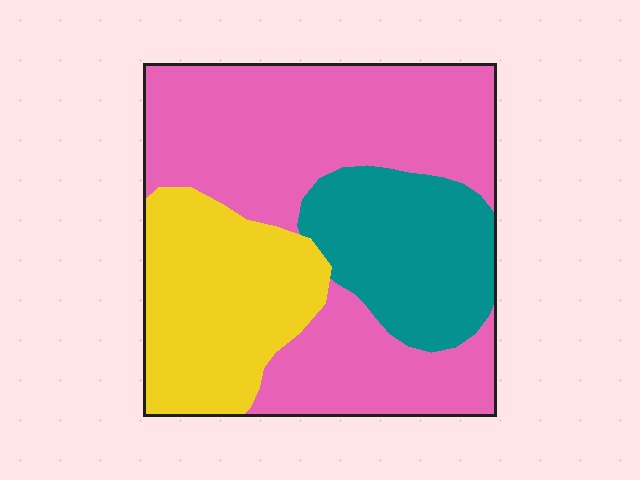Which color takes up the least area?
Teal, at roughly 20%.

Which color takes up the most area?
Pink, at roughly 55%.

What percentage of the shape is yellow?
Yellow covers around 25% of the shape.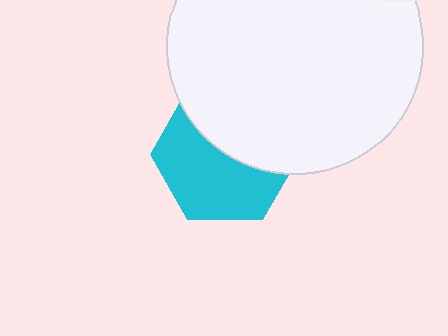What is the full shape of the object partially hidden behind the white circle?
The partially hidden object is a cyan hexagon.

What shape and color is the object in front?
The object in front is a white circle.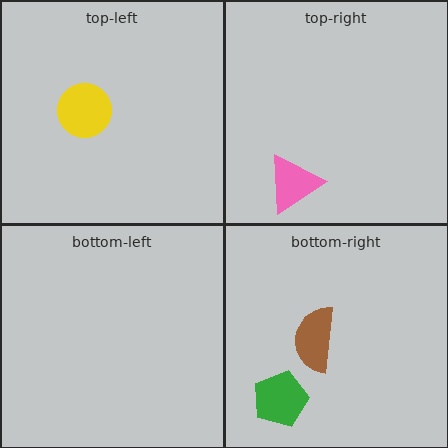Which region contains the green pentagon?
The bottom-right region.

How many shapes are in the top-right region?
1.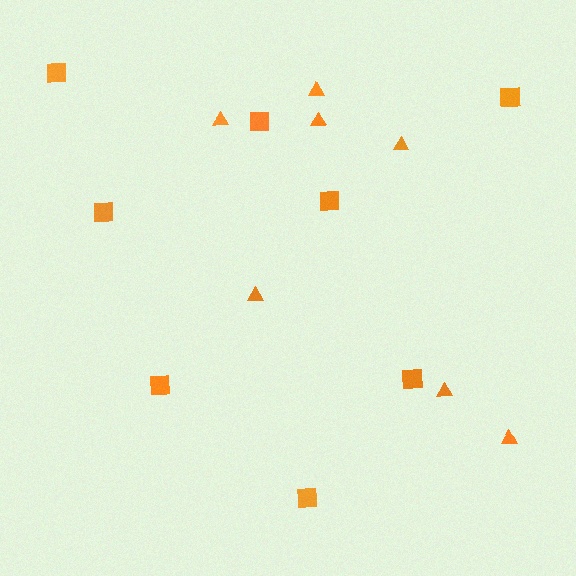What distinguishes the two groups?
There are 2 groups: one group of triangles (7) and one group of squares (8).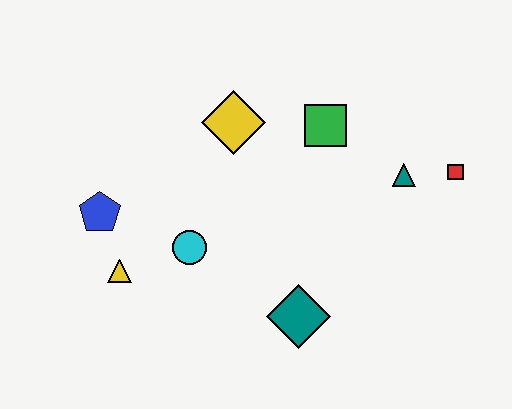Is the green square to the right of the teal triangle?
No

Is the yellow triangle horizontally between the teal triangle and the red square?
No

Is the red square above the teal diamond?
Yes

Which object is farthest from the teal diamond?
The blue pentagon is farthest from the teal diamond.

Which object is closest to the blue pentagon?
The yellow triangle is closest to the blue pentagon.